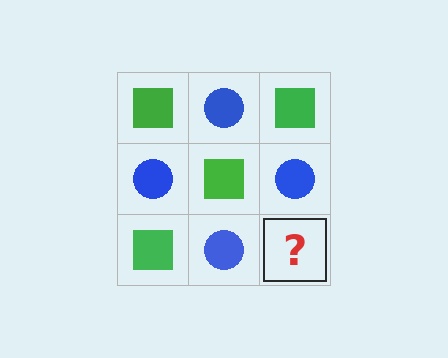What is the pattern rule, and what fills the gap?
The rule is that it alternates green square and blue circle in a checkerboard pattern. The gap should be filled with a green square.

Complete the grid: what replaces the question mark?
The question mark should be replaced with a green square.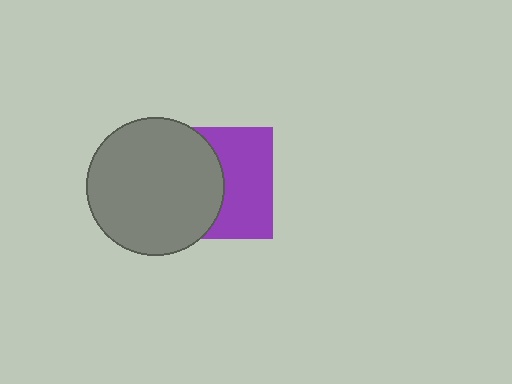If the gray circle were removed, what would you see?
You would see the complete purple square.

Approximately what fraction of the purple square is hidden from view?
Roughly 49% of the purple square is hidden behind the gray circle.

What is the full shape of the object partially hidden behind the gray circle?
The partially hidden object is a purple square.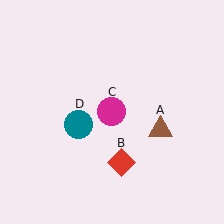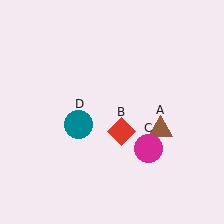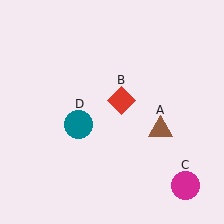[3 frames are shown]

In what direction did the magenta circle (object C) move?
The magenta circle (object C) moved down and to the right.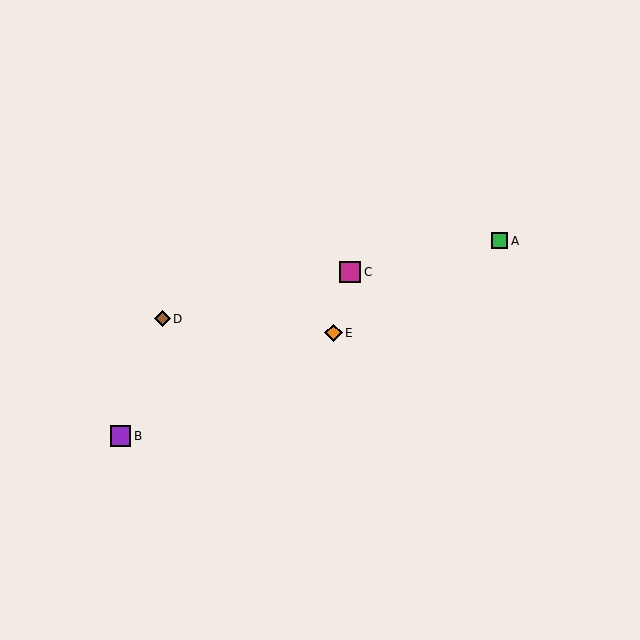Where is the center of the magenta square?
The center of the magenta square is at (350, 272).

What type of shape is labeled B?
Shape B is a purple square.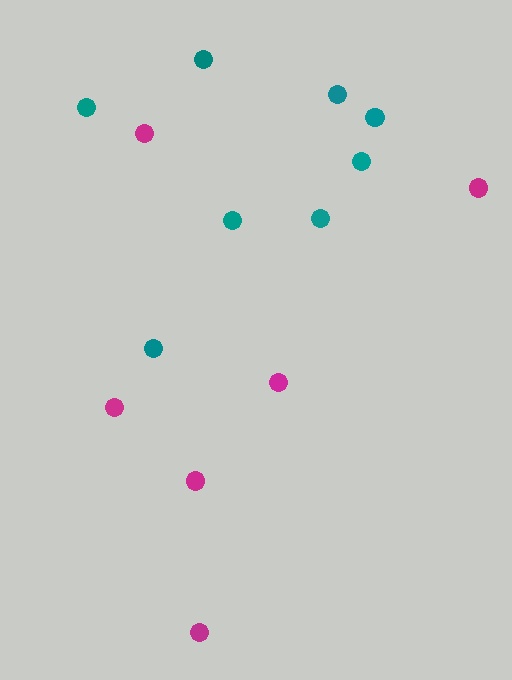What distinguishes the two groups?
There are 2 groups: one group of magenta circles (6) and one group of teal circles (8).